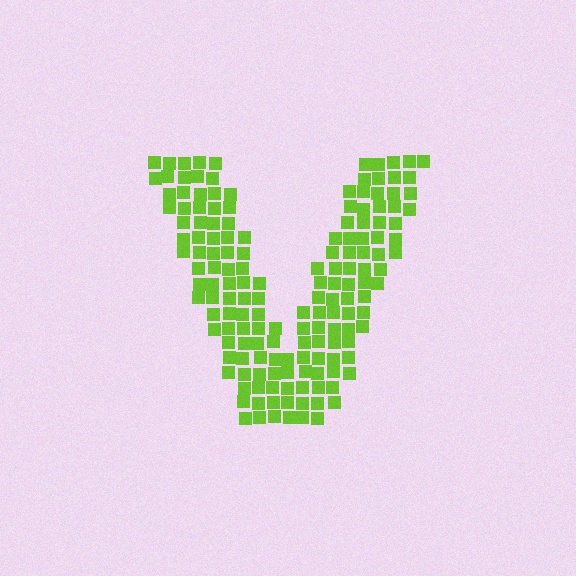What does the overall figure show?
The overall figure shows the letter V.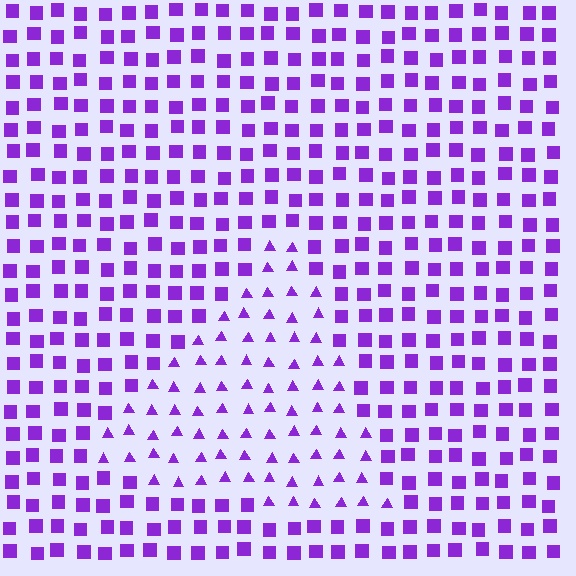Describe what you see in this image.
The image is filled with small purple elements arranged in a uniform grid. A triangle-shaped region contains triangles, while the surrounding area contains squares. The boundary is defined purely by the change in element shape.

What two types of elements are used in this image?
The image uses triangles inside the triangle region and squares outside it.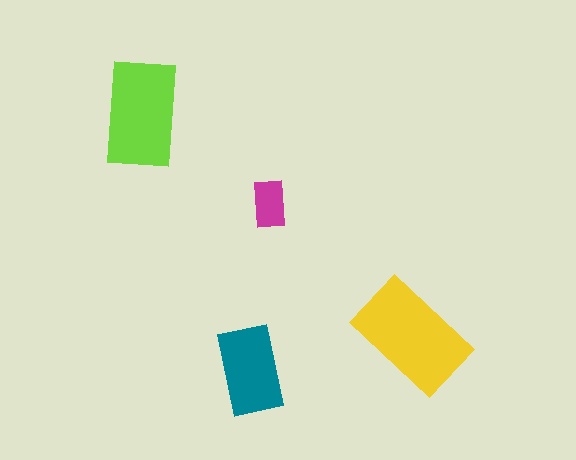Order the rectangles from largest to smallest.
the yellow one, the lime one, the teal one, the magenta one.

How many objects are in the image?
There are 4 objects in the image.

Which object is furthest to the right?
The yellow rectangle is rightmost.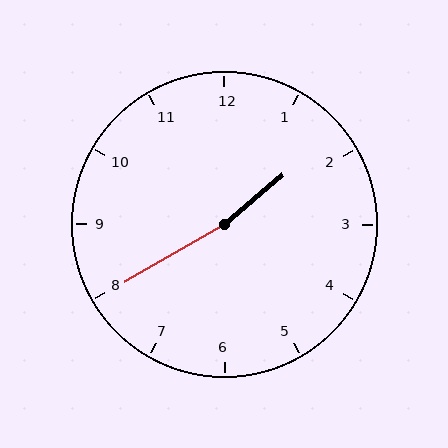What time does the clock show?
1:40.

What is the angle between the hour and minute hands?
Approximately 170 degrees.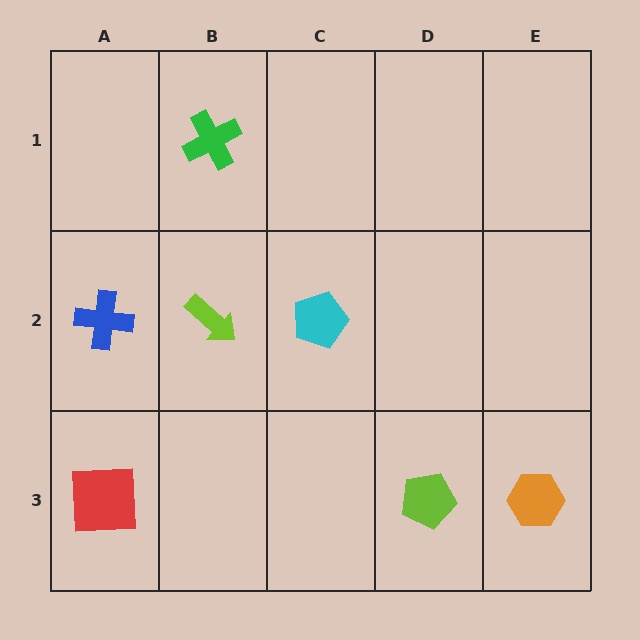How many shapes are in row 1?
1 shape.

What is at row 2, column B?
A lime arrow.